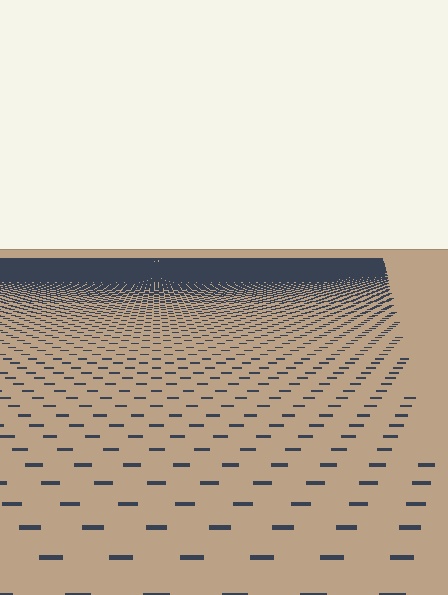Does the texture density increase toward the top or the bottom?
Density increases toward the top.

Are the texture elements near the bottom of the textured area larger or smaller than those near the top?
Larger. Near the bottom, elements are closer to the viewer and appear at a bigger on-screen size.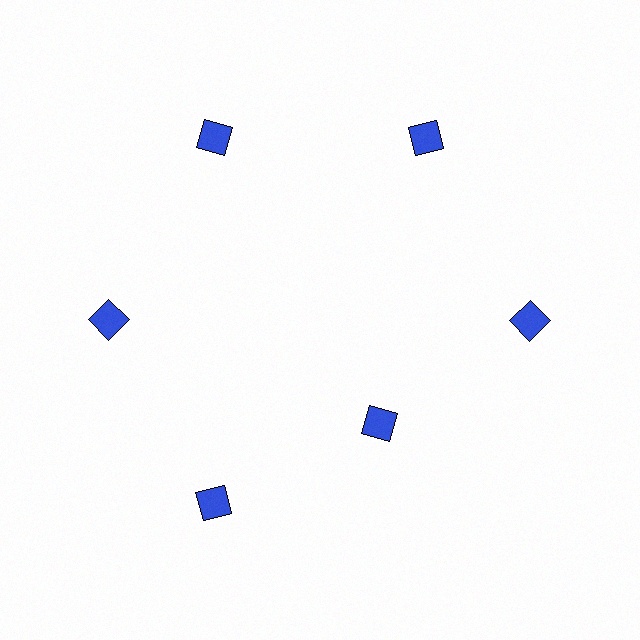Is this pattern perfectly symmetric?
No. The 6 blue diamonds are arranged in a ring, but one element near the 5 o'clock position is pulled inward toward the center, breaking the 6-fold rotational symmetry.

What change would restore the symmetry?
The symmetry would be restored by moving it outward, back onto the ring so that all 6 diamonds sit at equal angles and equal distance from the center.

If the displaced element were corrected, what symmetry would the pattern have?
It would have 6-fold rotational symmetry — the pattern would map onto itself every 60 degrees.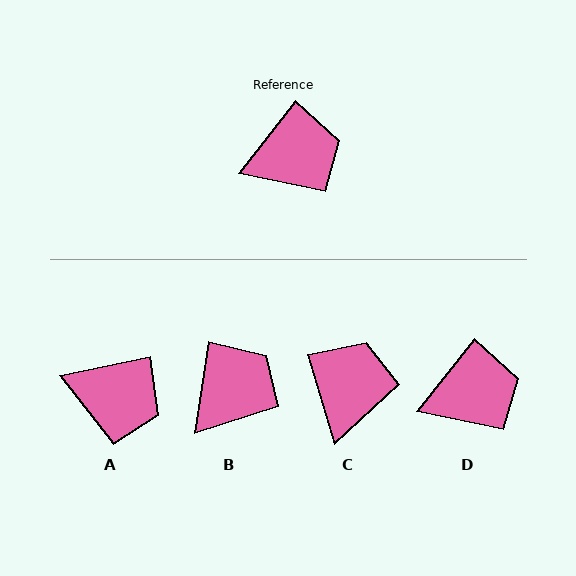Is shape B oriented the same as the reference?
No, it is off by about 29 degrees.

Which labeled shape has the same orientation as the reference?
D.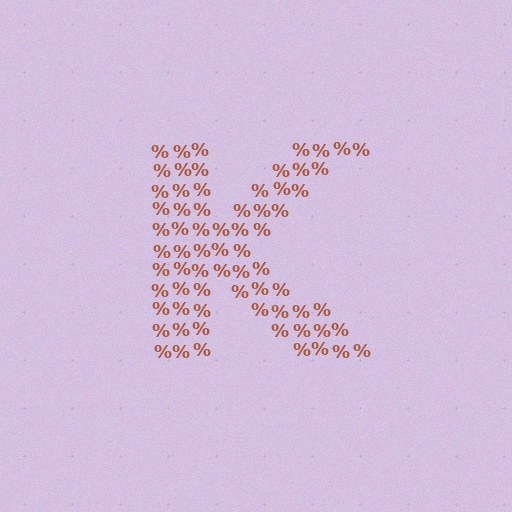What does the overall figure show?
The overall figure shows the letter K.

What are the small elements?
The small elements are percent signs.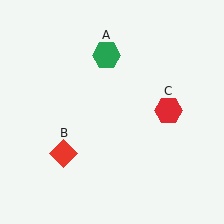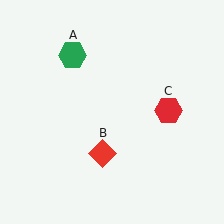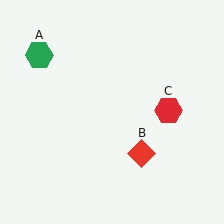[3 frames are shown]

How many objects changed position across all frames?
2 objects changed position: green hexagon (object A), red diamond (object B).